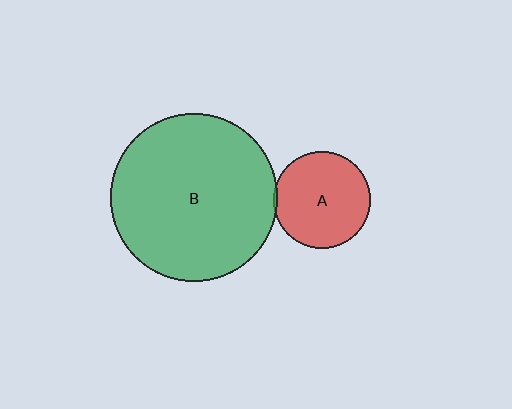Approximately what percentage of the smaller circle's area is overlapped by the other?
Approximately 5%.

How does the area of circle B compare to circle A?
Approximately 3.0 times.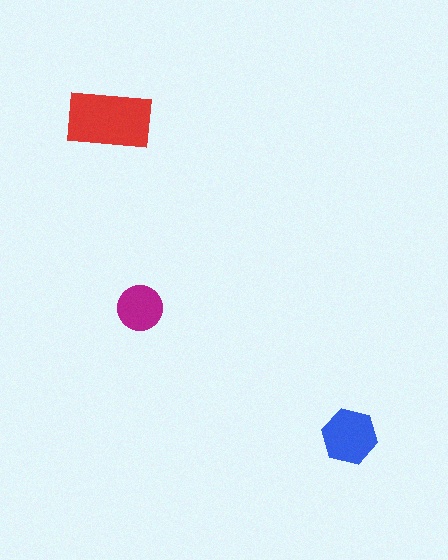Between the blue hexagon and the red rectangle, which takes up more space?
The red rectangle.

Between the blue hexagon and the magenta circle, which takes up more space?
The blue hexagon.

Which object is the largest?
The red rectangle.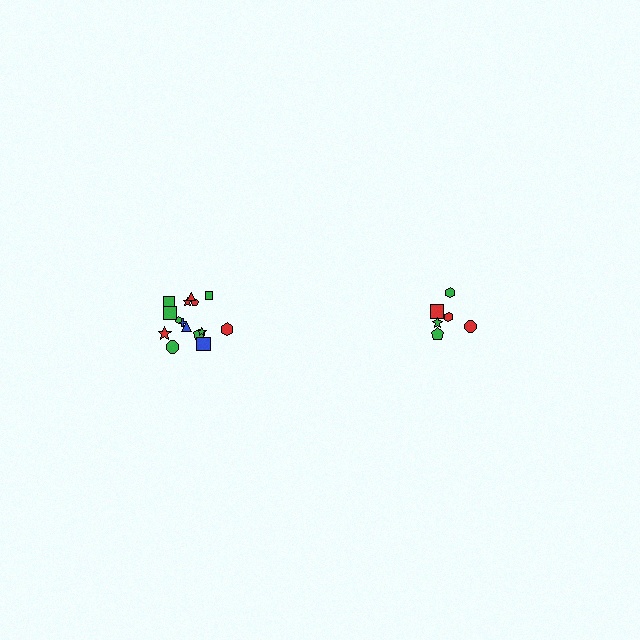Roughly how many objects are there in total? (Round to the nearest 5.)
Roughly 20 objects in total.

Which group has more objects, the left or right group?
The left group.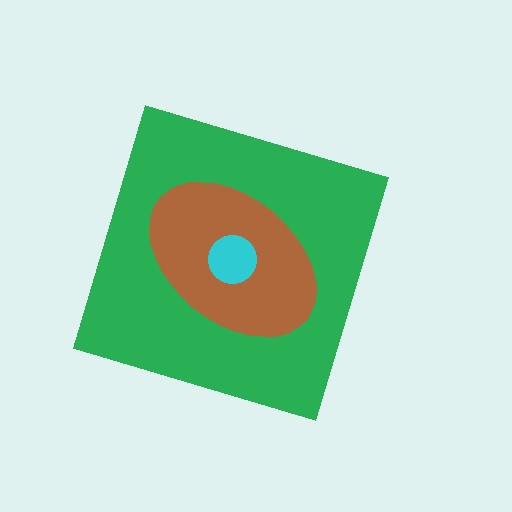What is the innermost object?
The cyan circle.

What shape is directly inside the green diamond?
The brown ellipse.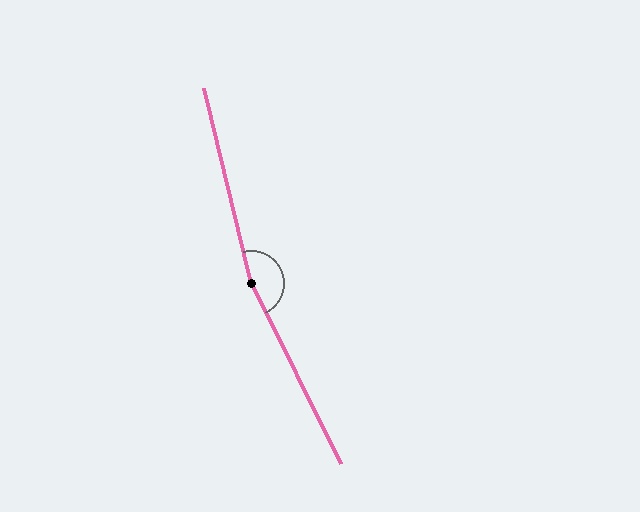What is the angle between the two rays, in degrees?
Approximately 167 degrees.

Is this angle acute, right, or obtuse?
It is obtuse.